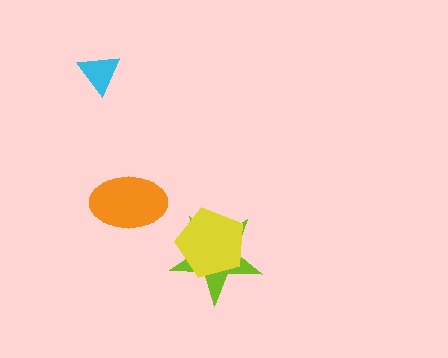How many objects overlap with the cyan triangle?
0 objects overlap with the cyan triangle.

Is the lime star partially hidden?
Yes, it is partially covered by another shape.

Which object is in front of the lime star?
The yellow pentagon is in front of the lime star.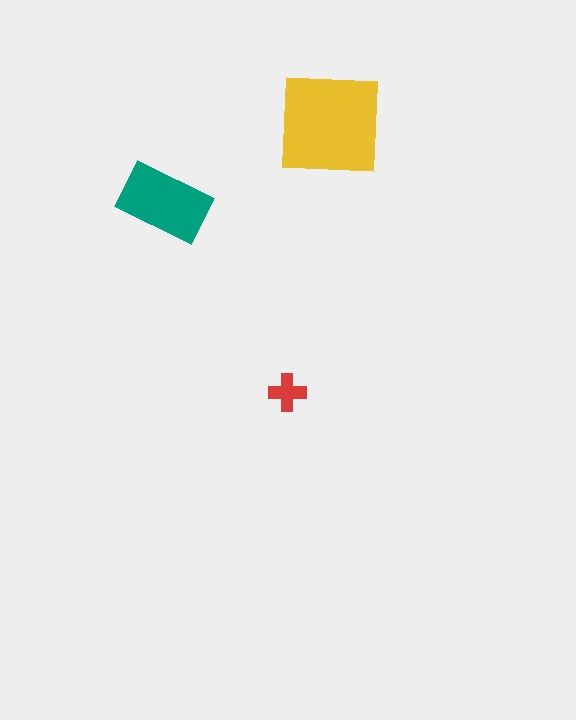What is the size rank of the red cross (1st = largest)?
3rd.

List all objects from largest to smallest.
The yellow square, the teal rectangle, the red cross.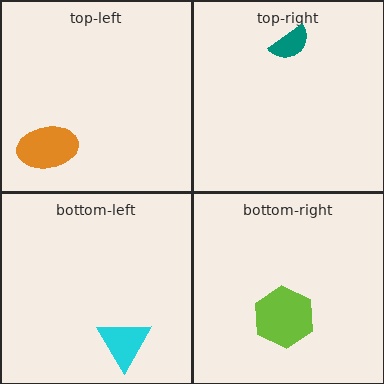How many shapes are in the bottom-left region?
1.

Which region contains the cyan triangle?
The bottom-left region.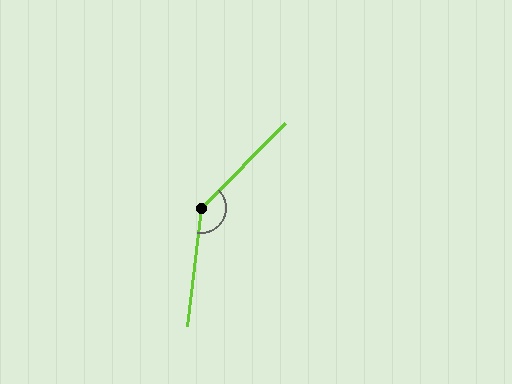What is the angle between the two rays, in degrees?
Approximately 142 degrees.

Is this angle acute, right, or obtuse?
It is obtuse.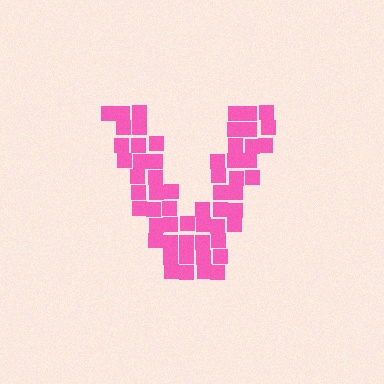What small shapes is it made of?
It is made of small squares.